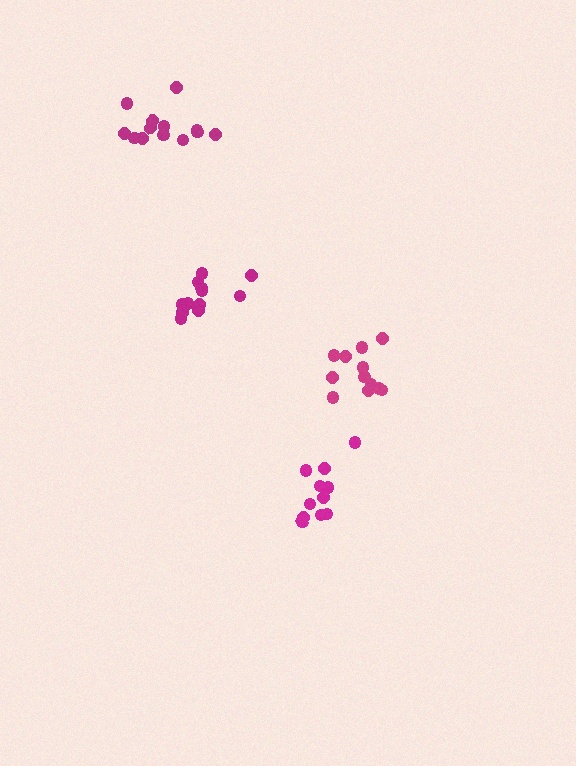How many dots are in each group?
Group 1: 12 dots, Group 2: 11 dots, Group 3: 13 dots, Group 4: 12 dots (48 total).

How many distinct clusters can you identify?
There are 4 distinct clusters.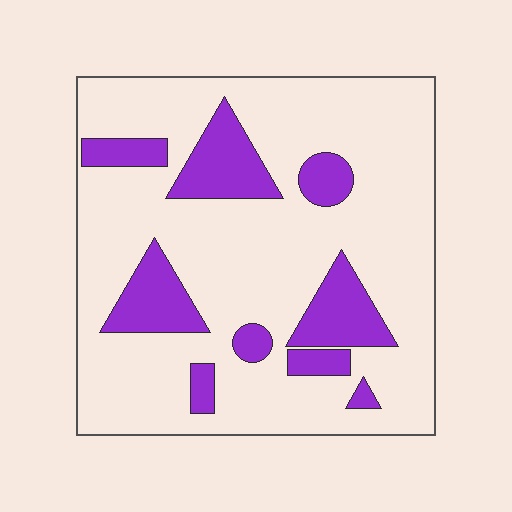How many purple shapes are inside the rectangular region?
9.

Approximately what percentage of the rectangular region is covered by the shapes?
Approximately 20%.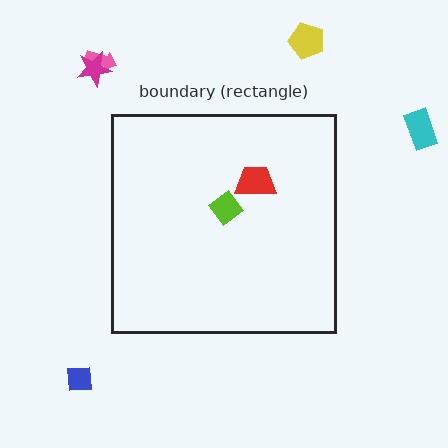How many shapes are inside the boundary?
2 inside, 5 outside.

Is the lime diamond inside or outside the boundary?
Inside.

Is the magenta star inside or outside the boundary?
Outside.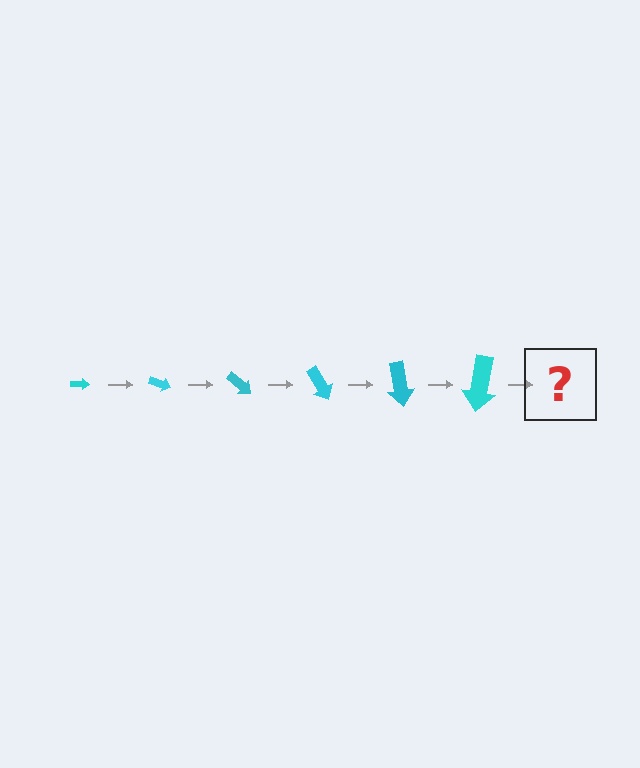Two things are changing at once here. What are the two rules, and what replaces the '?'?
The two rules are that the arrow grows larger each step and it rotates 20 degrees each step. The '?' should be an arrow, larger than the previous one and rotated 120 degrees from the start.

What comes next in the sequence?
The next element should be an arrow, larger than the previous one and rotated 120 degrees from the start.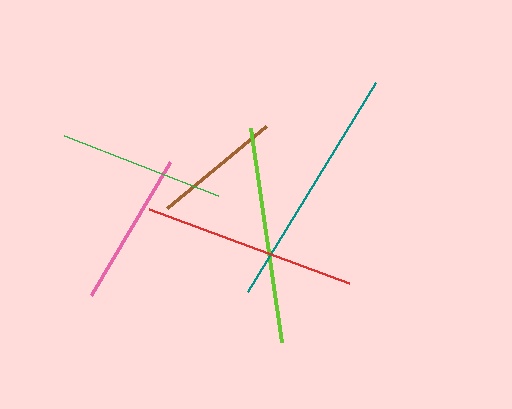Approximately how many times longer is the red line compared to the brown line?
The red line is approximately 1.7 times the length of the brown line.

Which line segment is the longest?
The teal line is the longest at approximately 245 pixels.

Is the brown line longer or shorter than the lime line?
The lime line is longer than the brown line.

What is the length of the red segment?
The red segment is approximately 213 pixels long.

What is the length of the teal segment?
The teal segment is approximately 245 pixels long.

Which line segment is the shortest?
The brown line is the shortest at approximately 129 pixels.